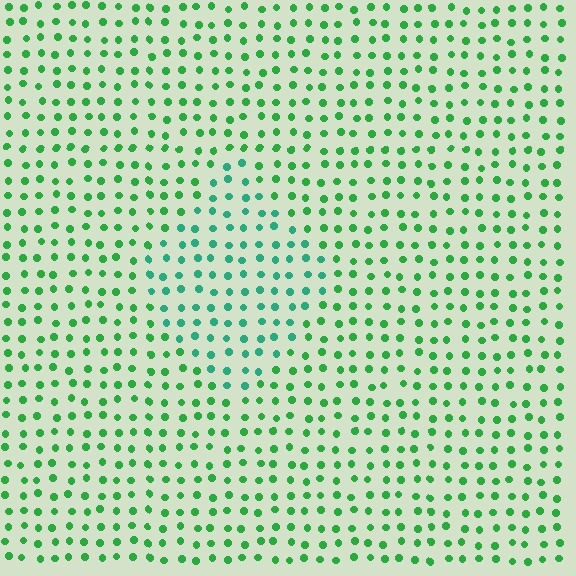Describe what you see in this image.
The image is filled with small green elements in a uniform arrangement. A diamond-shaped region is visible where the elements are tinted to a slightly different hue, forming a subtle color boundary.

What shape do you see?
I see a diamond.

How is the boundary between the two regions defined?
The boundary is defined purely by a slight shift in hue (about 30 degrees). Spacing, size, and orientation are identical on both sides.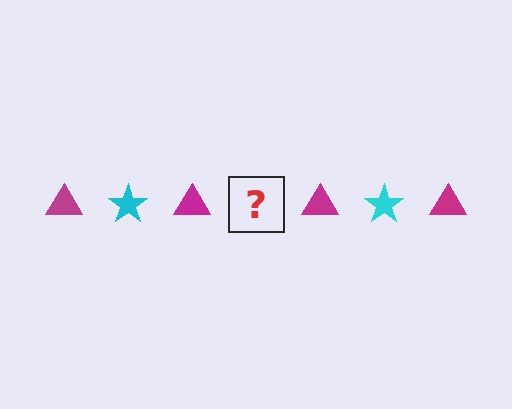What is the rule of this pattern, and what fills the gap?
The rule is that the pattern alternates between magenta triangle and cyan star. The gap should be filled with a cyan star.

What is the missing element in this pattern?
The missing element is a cyan star.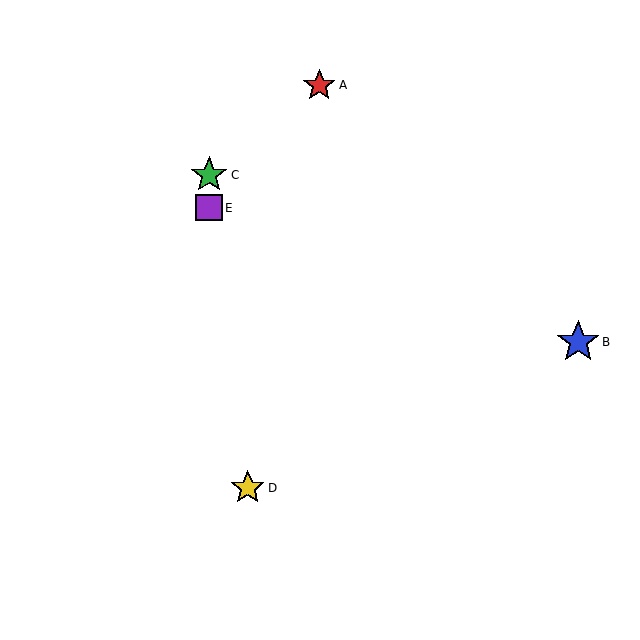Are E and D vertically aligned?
No, E is at x≈209 and D is at x≈248.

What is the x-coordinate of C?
Object C is at x≈209.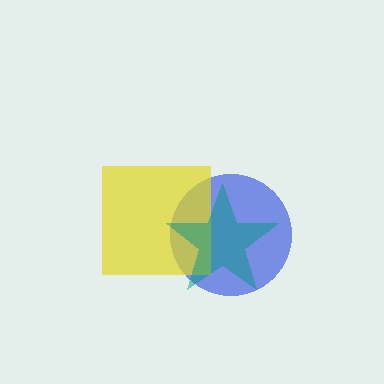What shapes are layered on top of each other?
The layered shapes are: a blue circle, a yellow square, a teal star.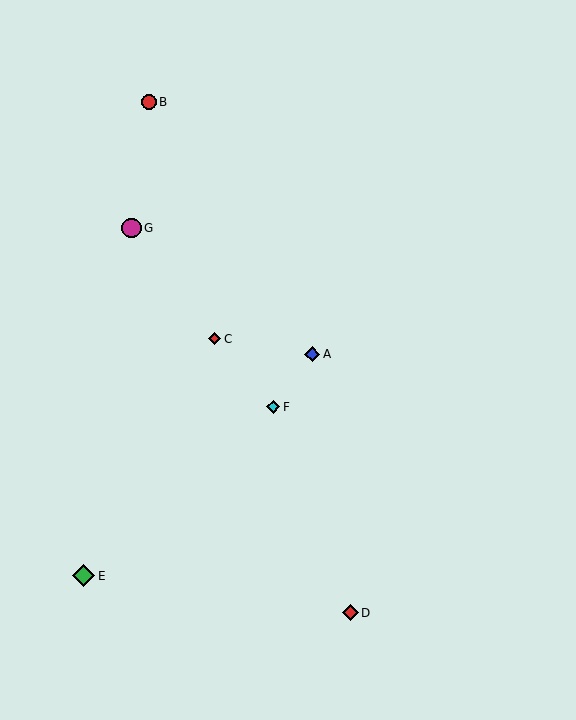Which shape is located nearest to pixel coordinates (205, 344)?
The red diamond (labeled C) at (215, 339) is nearest to that location.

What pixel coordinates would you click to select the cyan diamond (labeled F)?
Click at (273, 407) to select the cyan diamond F.